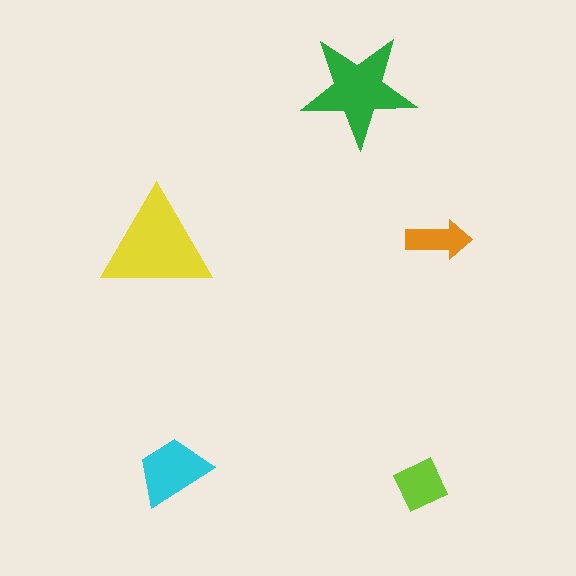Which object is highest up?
The green star is topmost.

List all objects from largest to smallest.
The yellow triangle, the green star, the cyan trapezoid, the lime diamond, the orange arrow.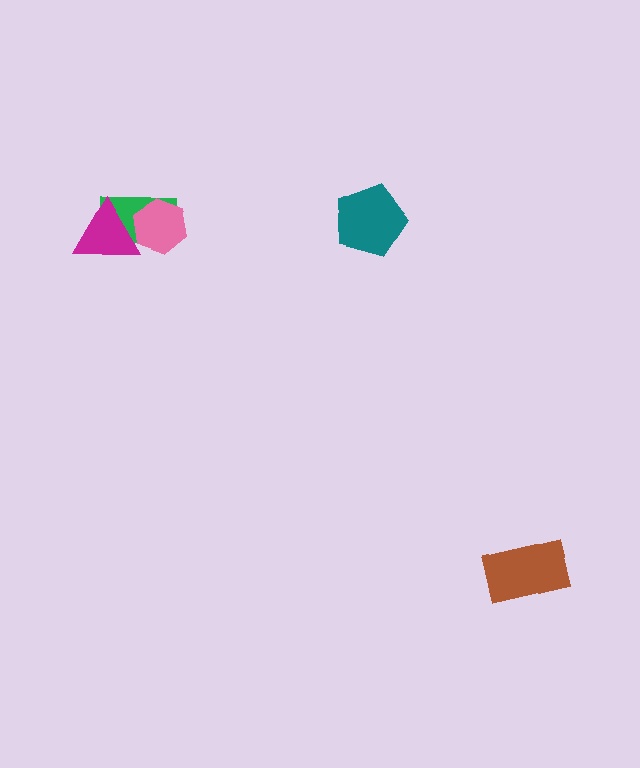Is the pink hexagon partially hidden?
Yes, it is partially covered by another shape.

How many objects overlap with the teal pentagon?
0 objects overlap with the teal pentagon.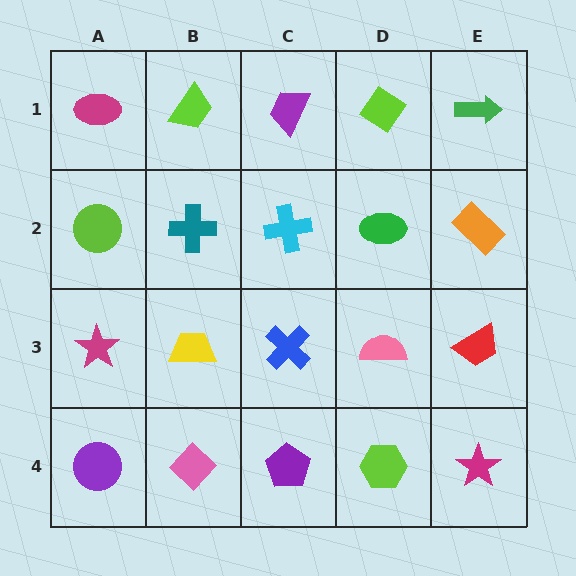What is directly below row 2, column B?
A yellow trapezoid.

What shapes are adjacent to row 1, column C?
A cyan cross (row 2, column C), a lime trapezoid (row 1, column B), a lime diamond (row 1, column D).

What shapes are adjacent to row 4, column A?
A magenta star (row 3, column A), a pink diamond (row 4, column B).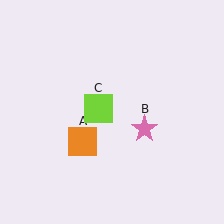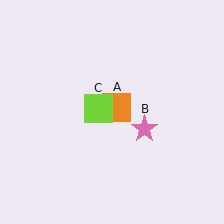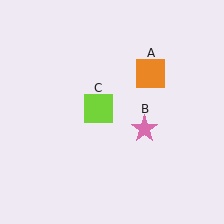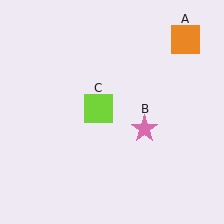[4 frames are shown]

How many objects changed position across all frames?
1 object changed position: orange square (object A).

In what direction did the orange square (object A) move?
The orange square (object A) moved up and to the right.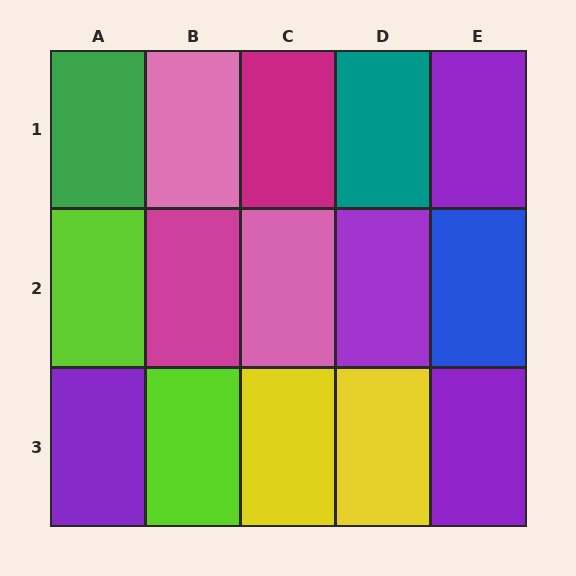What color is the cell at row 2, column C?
Pink.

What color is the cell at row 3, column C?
Yellow.